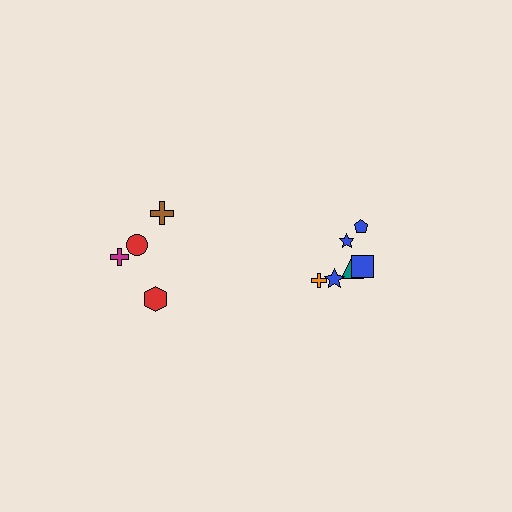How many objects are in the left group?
There are 4 objects.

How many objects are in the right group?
There are 7 objects.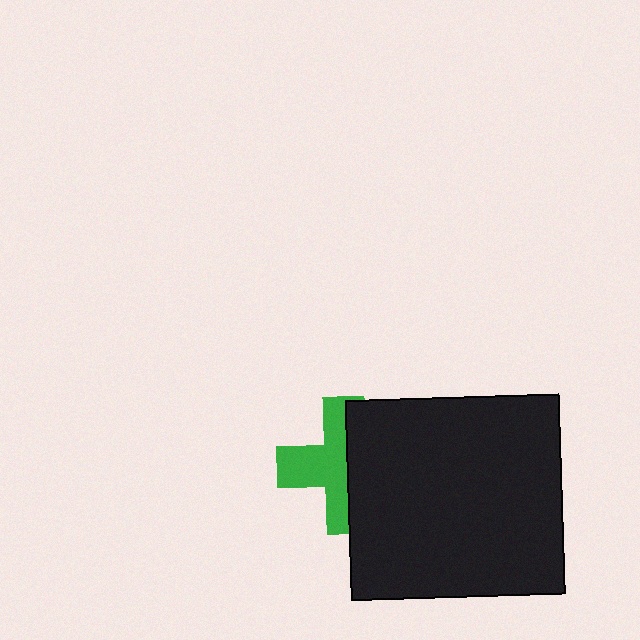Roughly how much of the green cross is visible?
About half of it is visible (roughly 52%).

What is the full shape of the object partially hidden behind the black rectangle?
The partially hidden object is a green cross.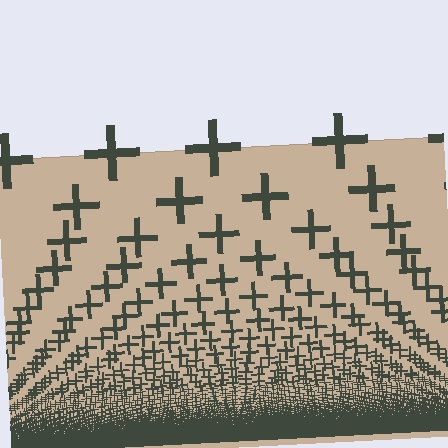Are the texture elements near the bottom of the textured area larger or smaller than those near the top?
Smaller. The gradient is inverted — elements near the bottom are smaller and denser.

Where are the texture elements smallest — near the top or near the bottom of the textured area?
Near the bottom.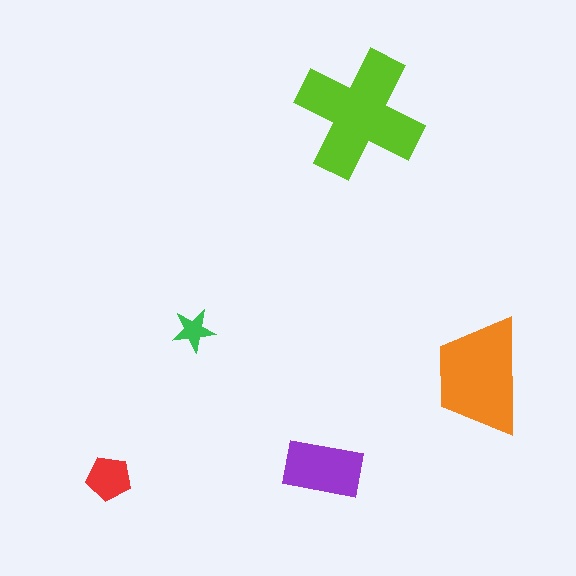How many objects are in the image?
There are 5 objects in the image.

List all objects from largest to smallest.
The lime cross, the orange trapezoid, the purple rectangle, the red pentagon, the green star.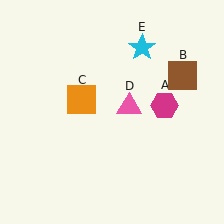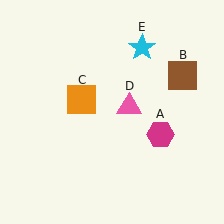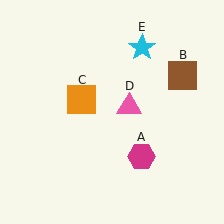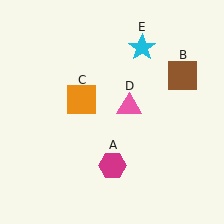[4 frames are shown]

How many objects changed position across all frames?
1 object changed position: magenta hexagon (object A).